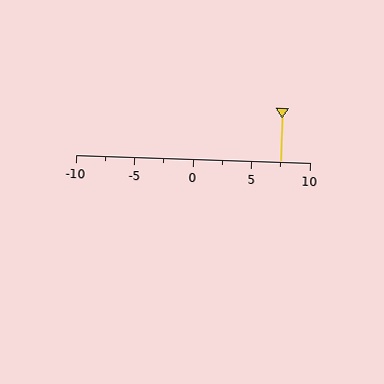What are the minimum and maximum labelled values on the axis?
The axis runs from -10 to 10.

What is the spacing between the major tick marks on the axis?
The major ticks are spaced 5 apart.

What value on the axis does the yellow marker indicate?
The marker indicates approximately 7.5.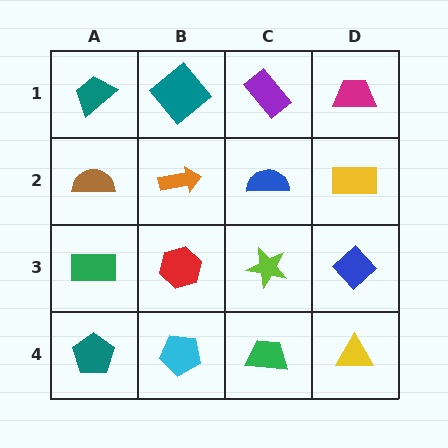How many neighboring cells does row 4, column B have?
3.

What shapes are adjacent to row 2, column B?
A teal diamond (row 1, column B), a red hexagon (row 3, column B), a brown semicircle (row 2, column A), a blue semicircle (row 2, column C).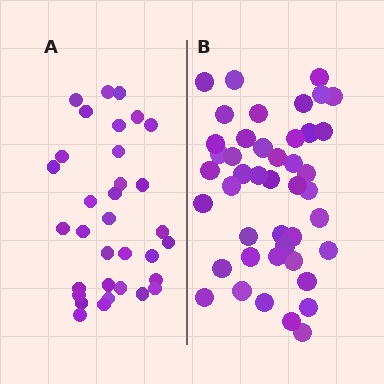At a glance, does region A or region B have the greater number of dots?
Region B (the right region) has more dots.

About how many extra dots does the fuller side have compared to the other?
Region B has roughly 12 or so more dots than region A.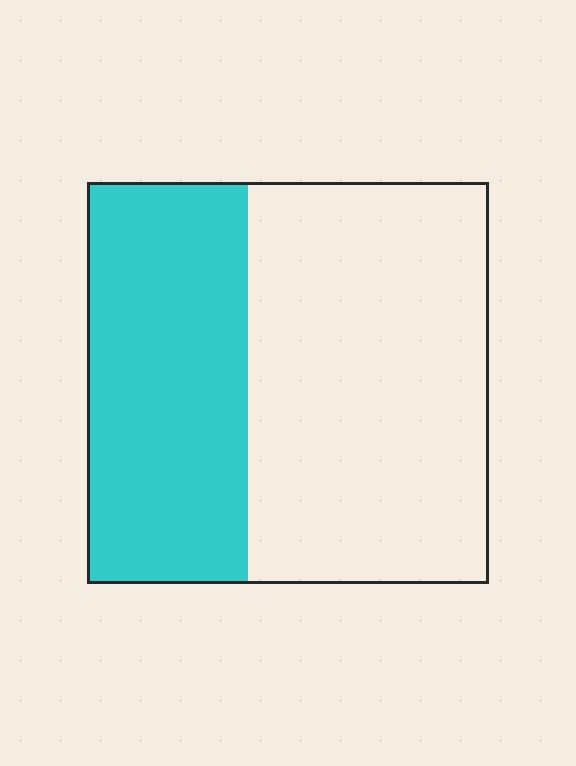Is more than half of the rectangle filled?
No.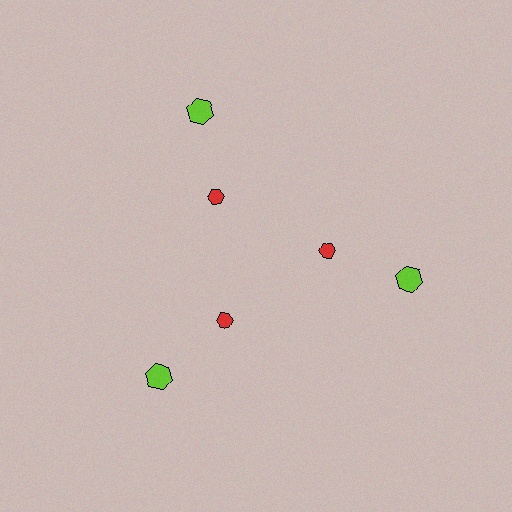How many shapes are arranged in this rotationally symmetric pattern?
There are 6 shapes, arranged in 3 groups of 2.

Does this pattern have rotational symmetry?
Yes, this pattern has 3-fold rotational symmetry. It looks the same after rotating 120 degrees around the center.